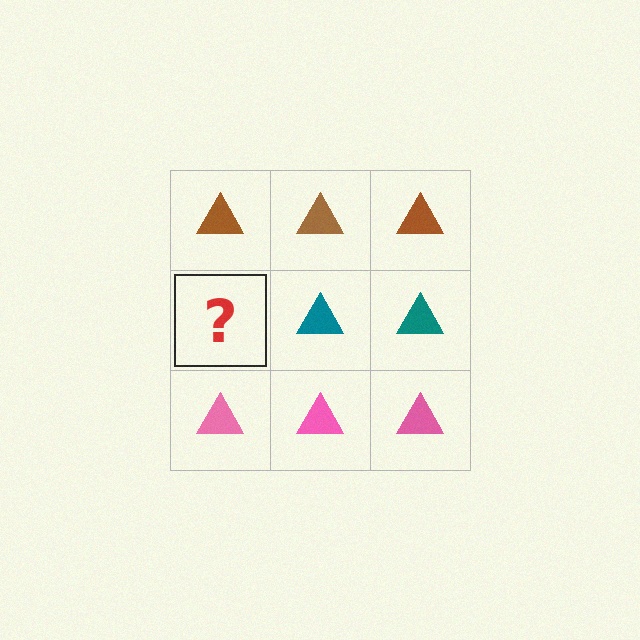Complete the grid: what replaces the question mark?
The question mark should be replaced with a teal triangle.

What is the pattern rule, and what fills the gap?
The rule is that each row has a consistent color. The gap should be filled with a teal triangle.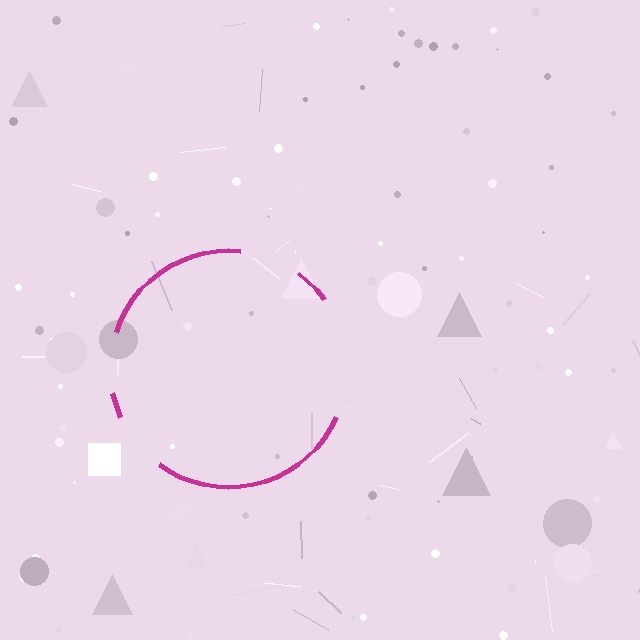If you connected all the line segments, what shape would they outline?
They would outline a circle.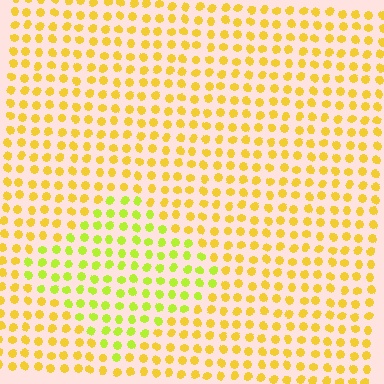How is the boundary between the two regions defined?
The boundary is defined purely by a slight shift in hue (about 32 degrees). Spacing, size, and orientation are identical on both sides.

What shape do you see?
I see a diamond.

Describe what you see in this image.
The image is filled with small yellow elements in a uniform arrangement. A diamond-shaped region is visible where the elements are tinted to a slightly different hue, forming a subtle color boundary.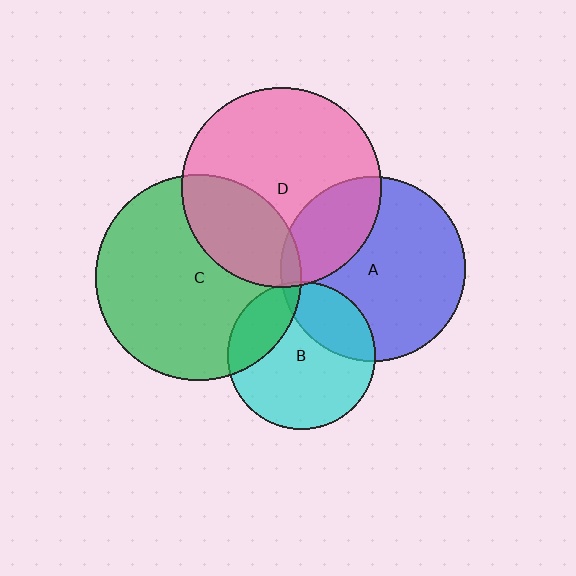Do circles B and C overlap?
Yes.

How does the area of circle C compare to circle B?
Approximately 1.9 times.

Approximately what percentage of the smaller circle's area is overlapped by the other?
Approximately 25%.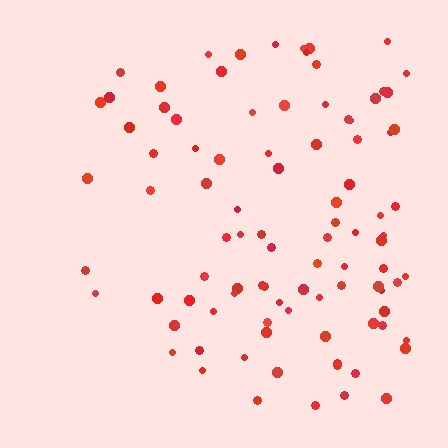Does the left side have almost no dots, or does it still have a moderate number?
Still a moderate number, just noticeably fewer than the right.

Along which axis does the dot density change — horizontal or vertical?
Horizontal.